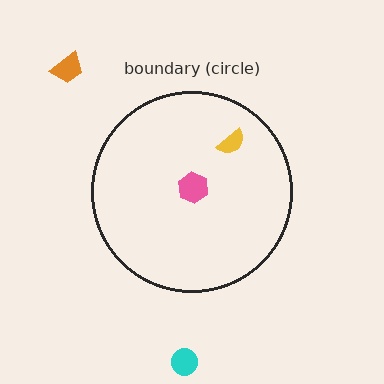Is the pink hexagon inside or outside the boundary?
Inside.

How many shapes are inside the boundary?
2 inside, 2 outside.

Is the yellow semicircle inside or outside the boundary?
Inside.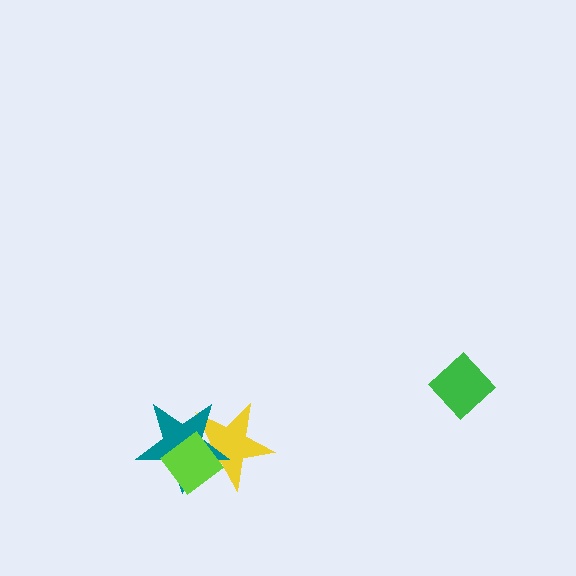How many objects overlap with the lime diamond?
2 objects overlap with the lime diamond.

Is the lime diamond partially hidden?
No, no other shape covers it.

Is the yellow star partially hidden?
Yes, it is partially covered by another shape.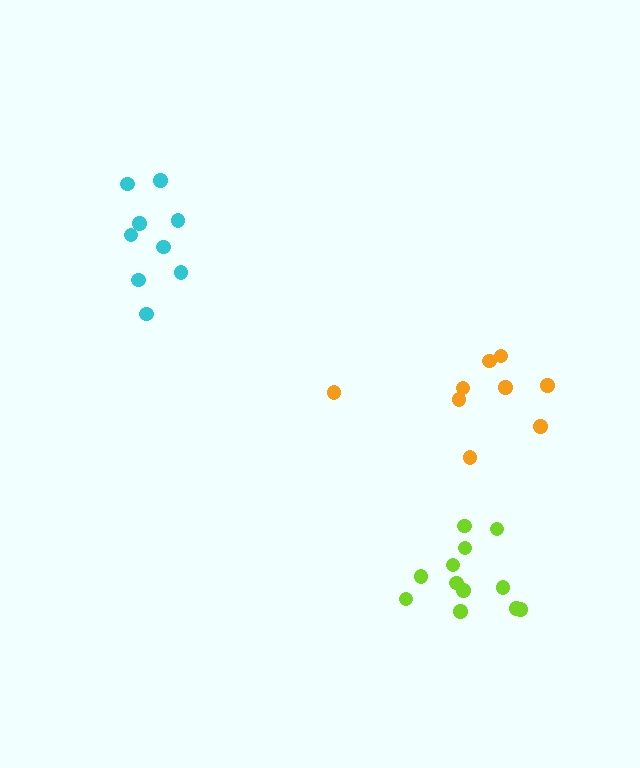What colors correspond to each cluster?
The clusters are colored: orange, cyan, lime.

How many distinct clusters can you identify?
There are 3 distinct clusters.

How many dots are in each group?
Group 1: 9 dots, Group 2: 9 dots, Group 3: 12 dots (30 total).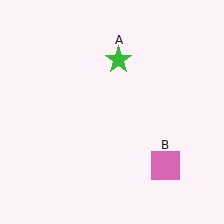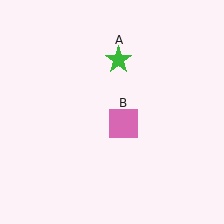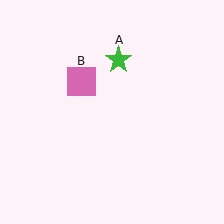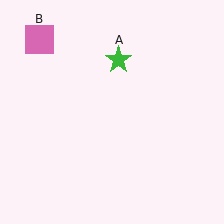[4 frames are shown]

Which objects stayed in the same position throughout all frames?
Green star (object A) remained stationary.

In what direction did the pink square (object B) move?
The pink square (object B) moved up and to the left.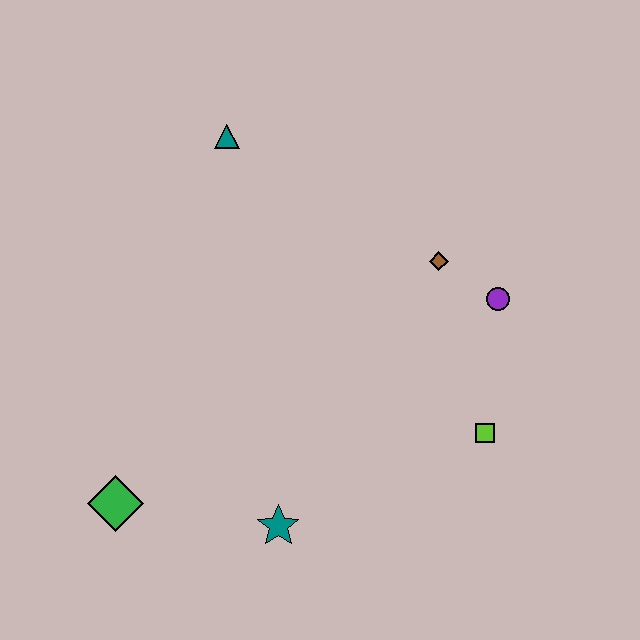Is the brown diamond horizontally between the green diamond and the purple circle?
Yes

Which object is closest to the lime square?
The purple circle is closest to the lime square.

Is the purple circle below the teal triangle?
Yes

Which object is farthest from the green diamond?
The purple circle is farthest from the green diamond.